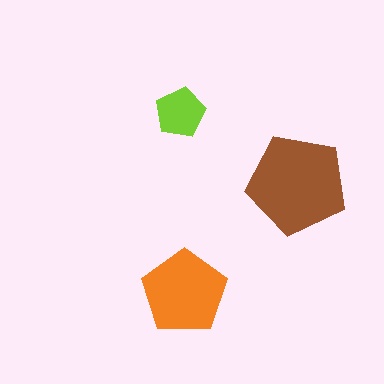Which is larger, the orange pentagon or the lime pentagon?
The orange one.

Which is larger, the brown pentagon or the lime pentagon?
The brown one.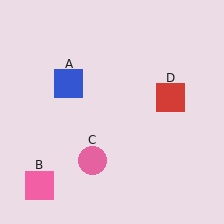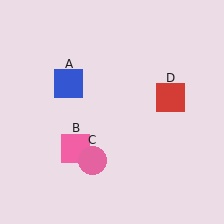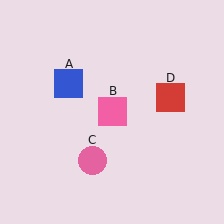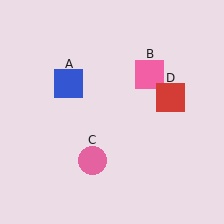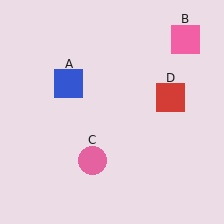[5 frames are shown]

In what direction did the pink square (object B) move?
The pink square (object B) moved up and to the right.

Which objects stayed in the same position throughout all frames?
Blue square (object A) and pink circle (object C) and red square (object D) remained stationary.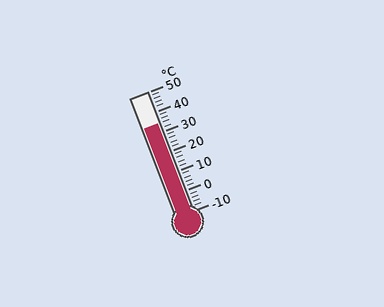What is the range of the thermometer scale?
The thermometer scale ranges from -10°C to 50°C.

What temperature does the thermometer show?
The thermometer shows approximately 34°C.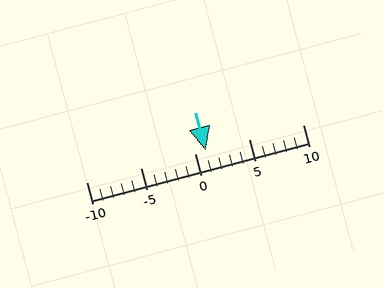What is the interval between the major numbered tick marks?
The major tick marks are spaced 5 units apart.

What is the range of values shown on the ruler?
The ruler shows values from -10 to 10.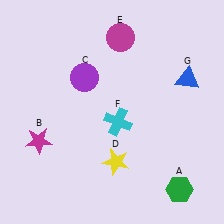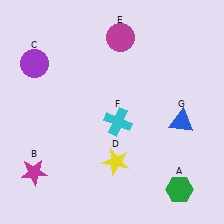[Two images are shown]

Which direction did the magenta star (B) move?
The magenta star (B) moved down.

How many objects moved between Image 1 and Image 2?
3 objects moved between the two images.